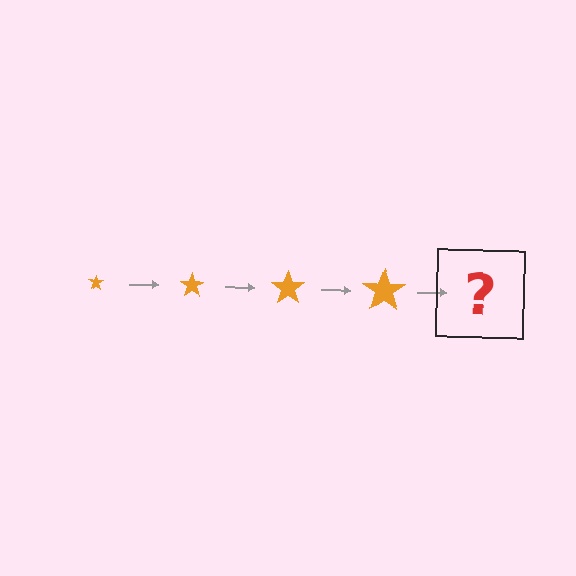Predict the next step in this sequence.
The next step is an orange star, larger than the previous one.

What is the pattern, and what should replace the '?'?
The pattern is that the star gets progressively larger each step. The '?' should be an orange star, larger than the previous one.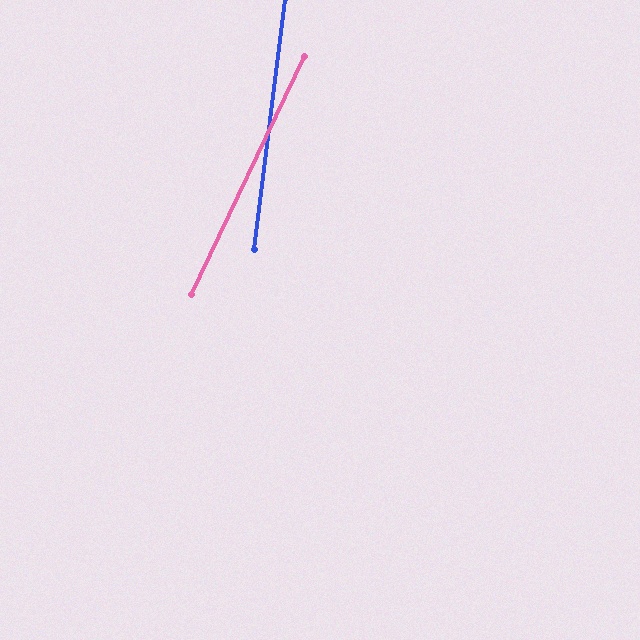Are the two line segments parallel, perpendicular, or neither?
Neither parallel nor perpendicular — they differ by about 18°.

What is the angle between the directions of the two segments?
Approximately 18 degrees.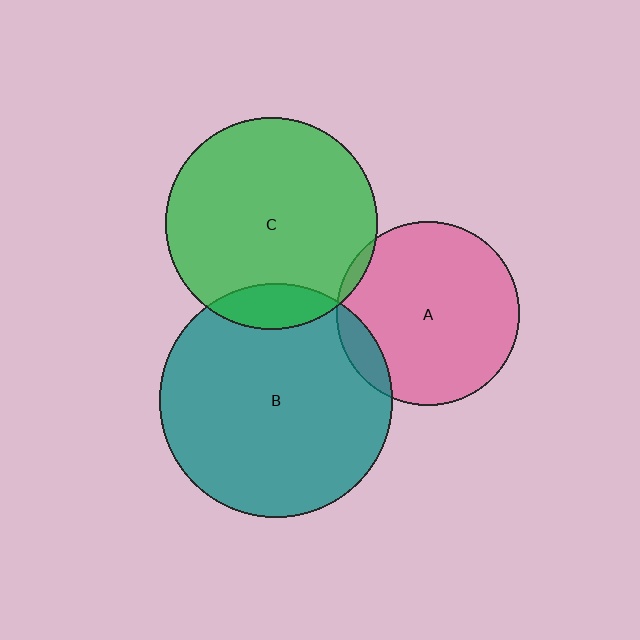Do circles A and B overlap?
Yes.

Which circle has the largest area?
Circle B (teal).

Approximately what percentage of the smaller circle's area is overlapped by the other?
Approximately 10%.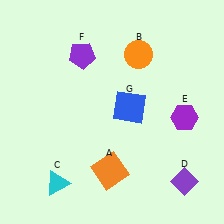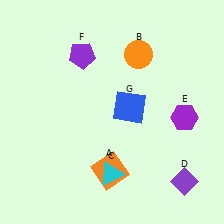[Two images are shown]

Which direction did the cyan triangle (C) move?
The cyan triangle (C) moved right.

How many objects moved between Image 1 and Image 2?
1 object moved between the two images.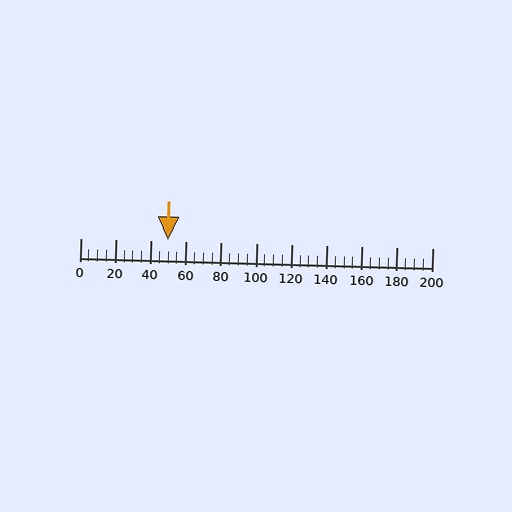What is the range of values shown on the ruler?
The ruler shows values from 0 to 200.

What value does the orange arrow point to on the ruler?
The orange arrow points to approximately 50.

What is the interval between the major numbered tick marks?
The major tick marks are spaced 20 units apart.